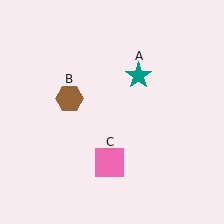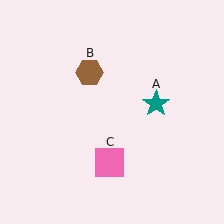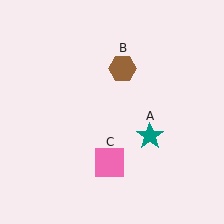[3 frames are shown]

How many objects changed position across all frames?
2 objects changed position: teal star (object A), brown hexagon (object B).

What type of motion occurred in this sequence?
The teal star (object A), brown hexagon (object B) rotated clockwise around the center of the scene.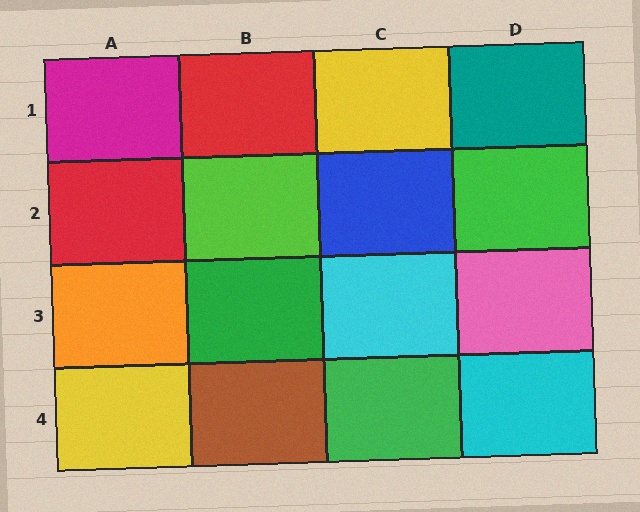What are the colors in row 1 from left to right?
Magenta, red, yellow, teal.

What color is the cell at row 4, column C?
Green.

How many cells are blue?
1 cell is blue.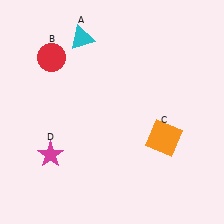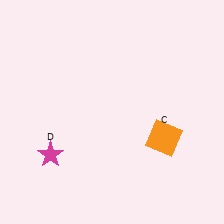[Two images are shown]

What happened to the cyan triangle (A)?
The cyan triangle (A) was removed in Image 2. It was in the top-left area of Image 1.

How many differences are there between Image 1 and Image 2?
There are 2 differences between the two images.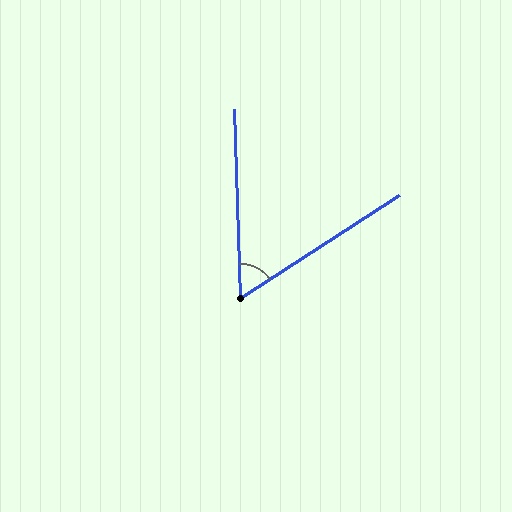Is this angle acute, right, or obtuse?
It is acute.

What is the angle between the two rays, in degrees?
Approximately 59 degrees.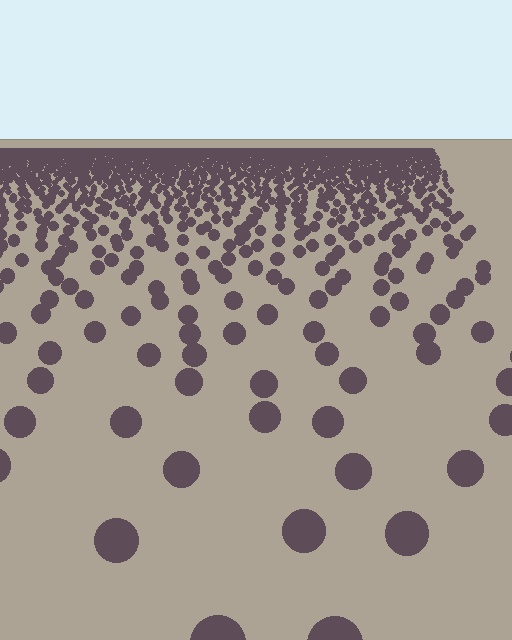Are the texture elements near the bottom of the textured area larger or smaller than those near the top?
Larger. Near the bottom, elements are closer to the viewer and appear at a bigger on-screen size.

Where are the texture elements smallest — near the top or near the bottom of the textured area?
Near the top.